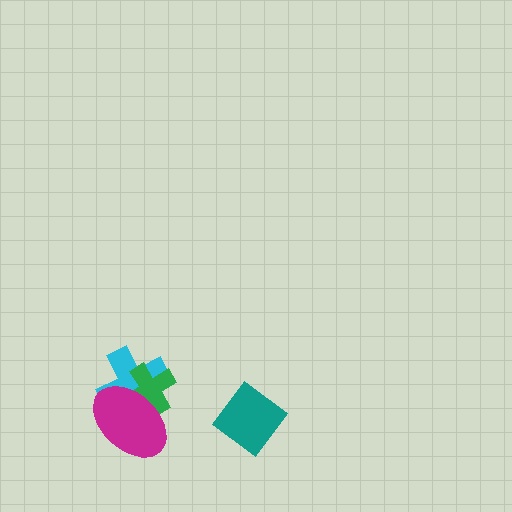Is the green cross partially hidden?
Yes, it is partially covered by another shape.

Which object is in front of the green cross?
The magenta ellipse is in front of the green cross.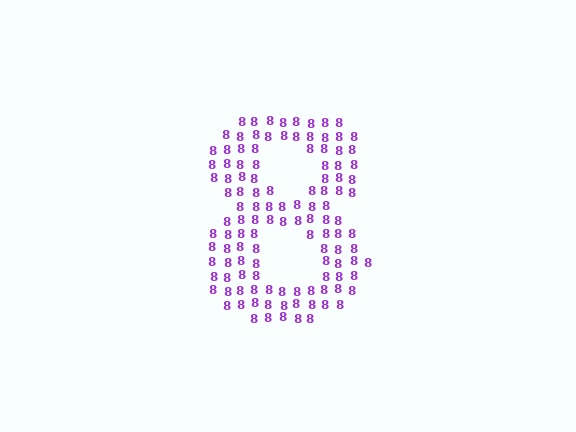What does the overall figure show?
The overall figure shows the digit 8.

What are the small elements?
The small elements are digit 8's.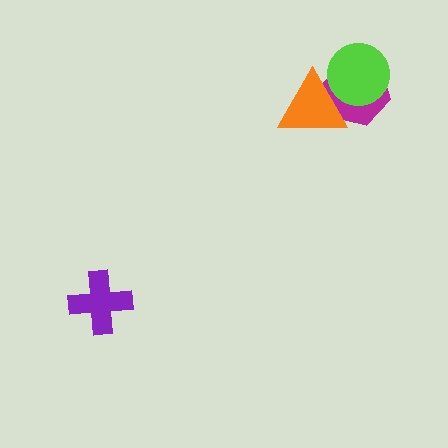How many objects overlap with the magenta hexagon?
2 objects overlap with the magenta hexagon.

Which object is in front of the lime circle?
The orange triangle is in front of the lime circle.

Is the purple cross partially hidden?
No, no other shape covers it.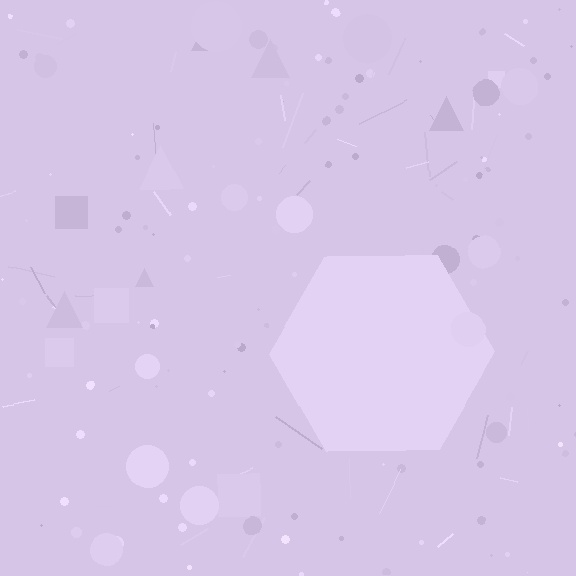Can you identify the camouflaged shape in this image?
The camouflaged shape is a hexagon.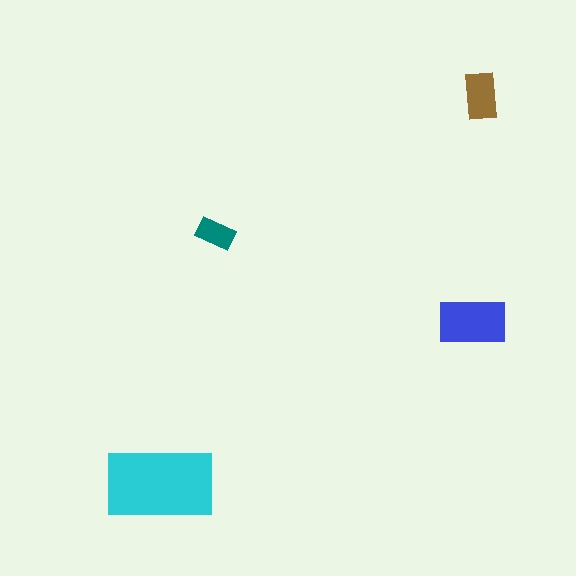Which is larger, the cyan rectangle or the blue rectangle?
The cyan one.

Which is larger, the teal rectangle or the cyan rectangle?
The cyan one.